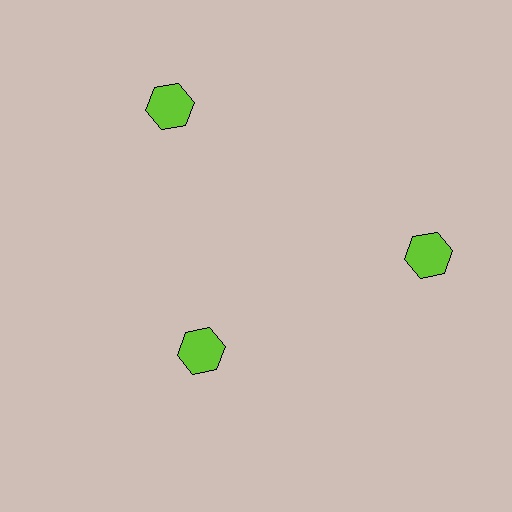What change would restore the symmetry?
The symmetry would be restored by moving it outward, back onto the ring so that all 3 hexagons sit at equal angles and equal distance from the center.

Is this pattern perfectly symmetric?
No. The 3 lime hexagons are arranged in a ring, but one element near the 7 o'clock position is pulled inward toward the center, breaking the 3-fold rotational symmetry.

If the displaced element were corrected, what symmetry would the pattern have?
It would have 3-fold rotational symmetry — the pattern would map onto itself every 120 degrees.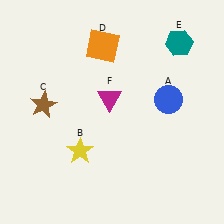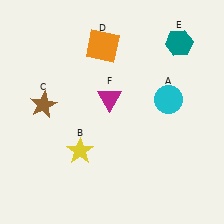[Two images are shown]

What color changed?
The circle (A) changed from blue in Image 1 to cyan in Image 2.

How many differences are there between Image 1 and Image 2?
There is 1 difference between the two images.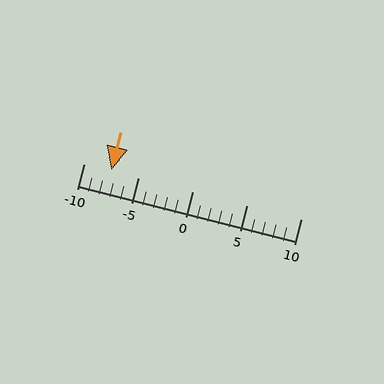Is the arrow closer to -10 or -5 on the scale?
The arrow is closer to -5.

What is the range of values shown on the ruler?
The ruler shows values from -10 to 10.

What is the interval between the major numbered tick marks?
The major tick marks are spaced 5 units apart.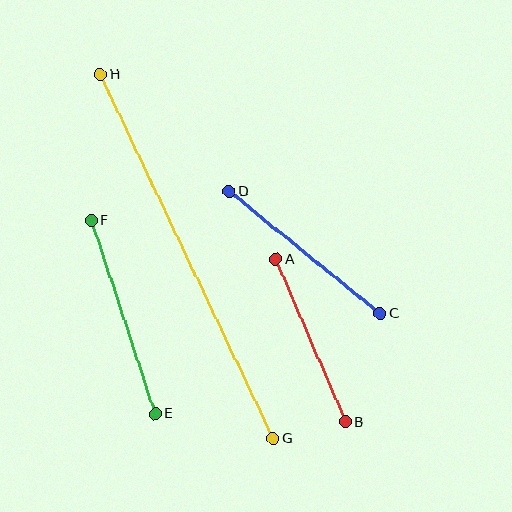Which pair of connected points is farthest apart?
Points G and H are farthest apart.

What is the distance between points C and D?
The distance is approximately 194 pixels.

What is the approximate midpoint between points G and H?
The midpoint is at approximately (187, 256) pixels.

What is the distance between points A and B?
The distance is approximately 176 pixels.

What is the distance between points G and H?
The distance is approximately 403 pixels.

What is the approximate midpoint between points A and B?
The midpoint is at approximately (310, 341) pixels.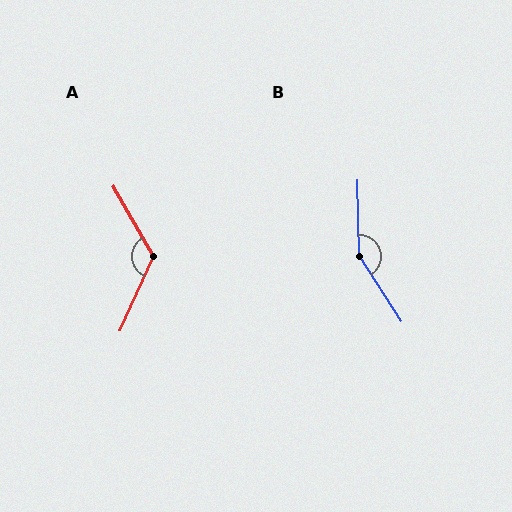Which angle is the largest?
B, at approximately 148 degrees.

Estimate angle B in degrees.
Approximately 148 degrees.